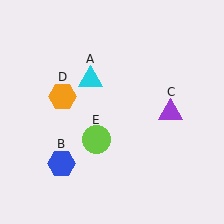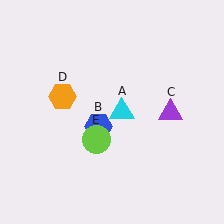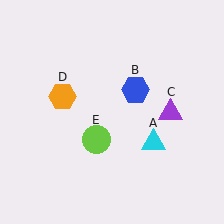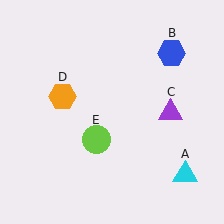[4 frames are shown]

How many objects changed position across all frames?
2 objects changed position: cyan triangle (object A), blue hexagon (object B).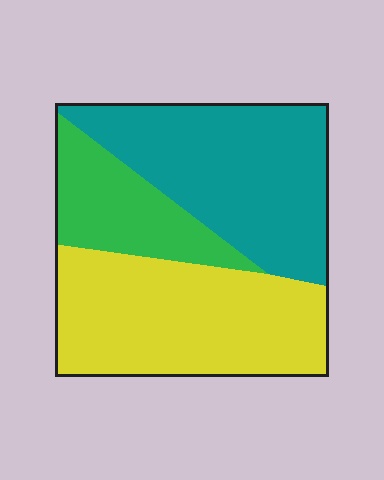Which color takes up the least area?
Green, at roughly 20%.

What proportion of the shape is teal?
Teal takes up about two fifths (2/5) of the shape.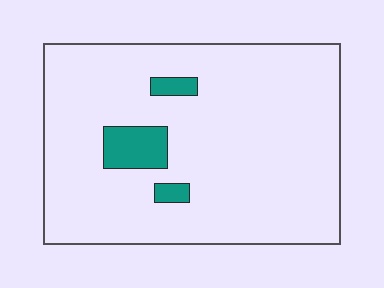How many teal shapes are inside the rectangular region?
3.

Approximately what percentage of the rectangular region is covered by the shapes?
Approximately 5%.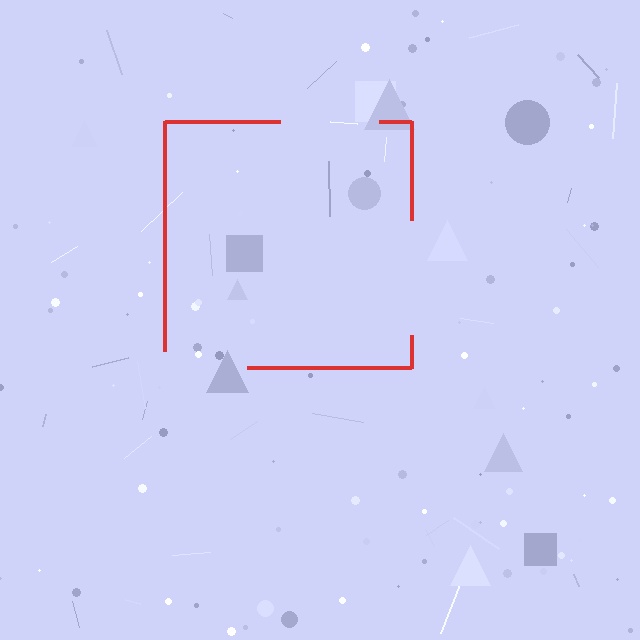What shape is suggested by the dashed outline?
The dashed outline suggests a square.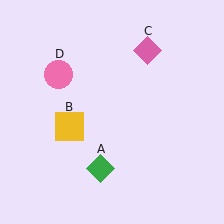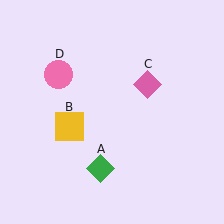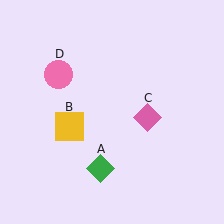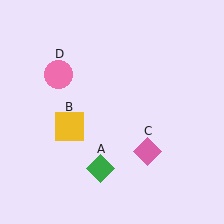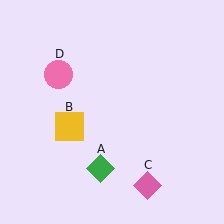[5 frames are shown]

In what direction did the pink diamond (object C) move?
The pink diamond (object C) moved down.